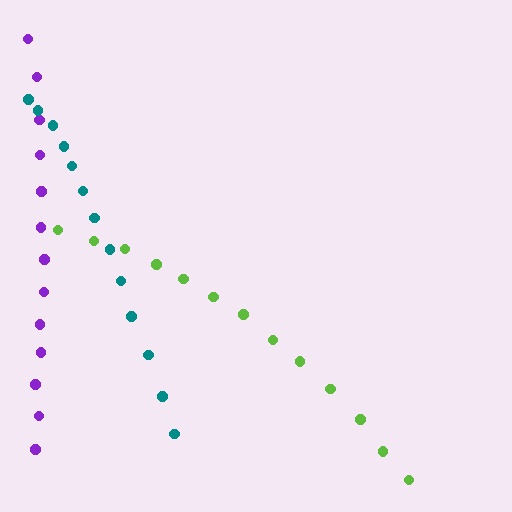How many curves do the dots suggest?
There are 3 distinct paths.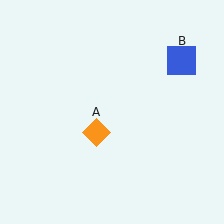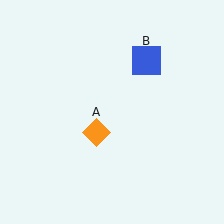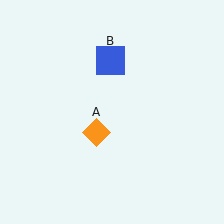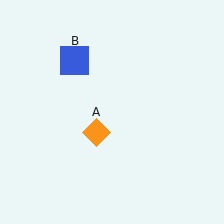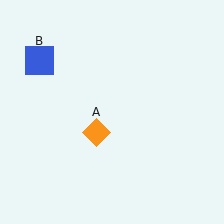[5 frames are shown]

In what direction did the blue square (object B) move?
The blue square (object B) moved left.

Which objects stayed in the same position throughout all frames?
Orange diamond (object A) remained stationary.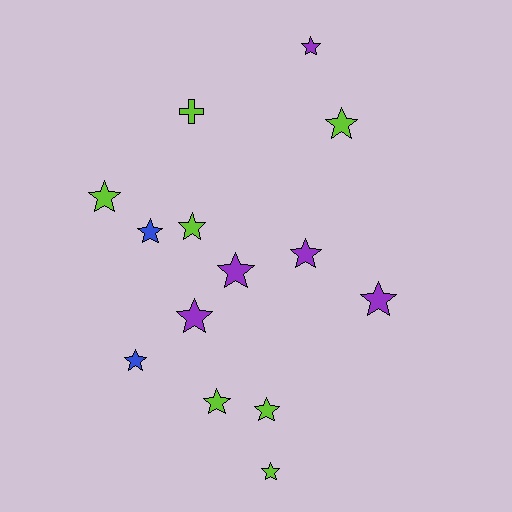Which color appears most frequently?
Lime, with 7 objects.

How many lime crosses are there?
There is 1 lime cross.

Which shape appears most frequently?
Star, with 13 objects.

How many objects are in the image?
There are 14 objects.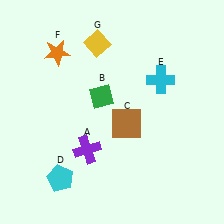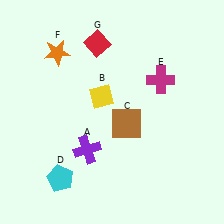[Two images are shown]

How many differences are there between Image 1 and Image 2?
There are 3 differences between the two images.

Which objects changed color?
B changed from green to yellow. E changed from cyan to magenta. G changed from yellow to red.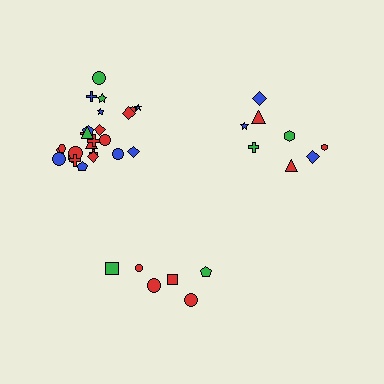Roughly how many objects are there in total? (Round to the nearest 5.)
Roughly 40 objects in total.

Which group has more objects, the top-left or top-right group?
The top-left group.